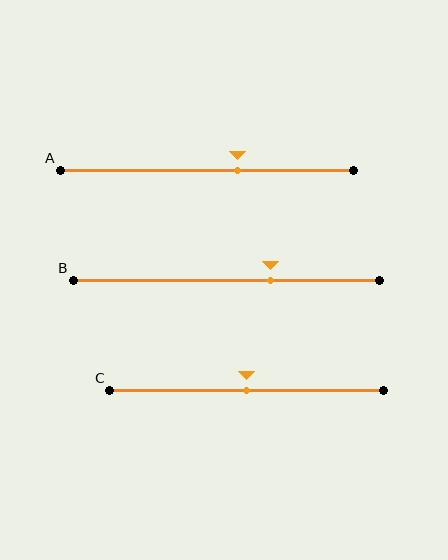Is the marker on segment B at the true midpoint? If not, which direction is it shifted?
No, the marker on segment B is shifted to the right by about 14% of the segment length.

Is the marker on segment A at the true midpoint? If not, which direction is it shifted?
No, the marker on segment A is shifted to the right by about 10% of the segment length.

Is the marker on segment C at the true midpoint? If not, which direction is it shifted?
Yes, the marker on segment C is at the true midpoint.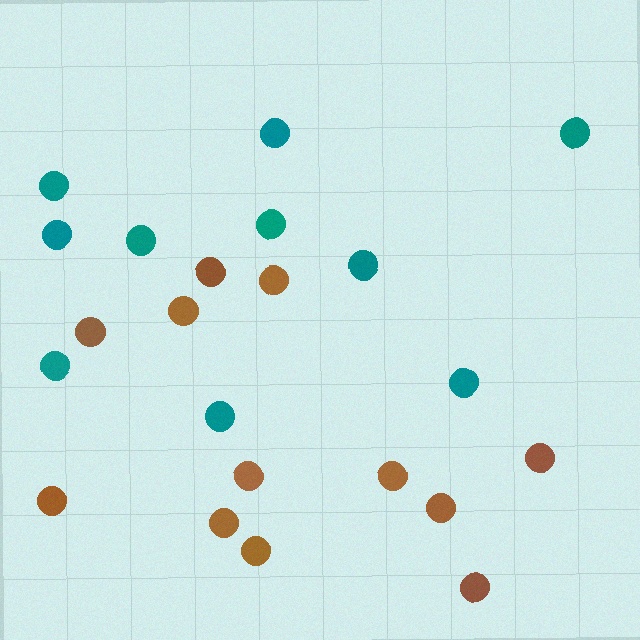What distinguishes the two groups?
There are 2 groups: one group of brown circles (12) and one group of teal circles (10).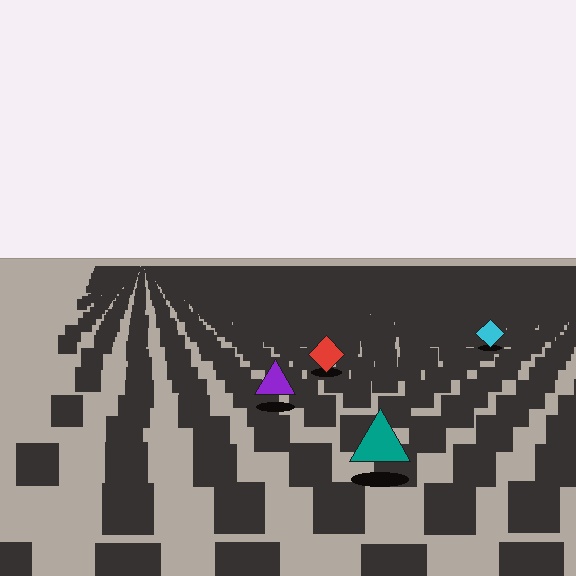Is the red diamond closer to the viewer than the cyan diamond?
Yes. The red diamond is closer — you can tell from the texture gradient: the ground texture is coarser near it.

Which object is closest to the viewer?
The teal triangle is closest. The texture marks near it are larger and more spread out.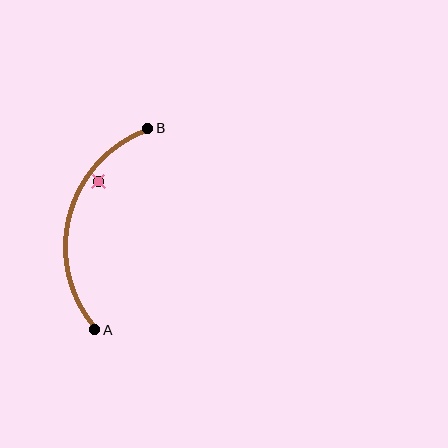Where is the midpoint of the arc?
The arc midpoint is the point on the curve farthest from the straight line joining A and B. It sits to the left of that line.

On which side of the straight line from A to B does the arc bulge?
The arc bulges to the left of the straight line connecting A and B.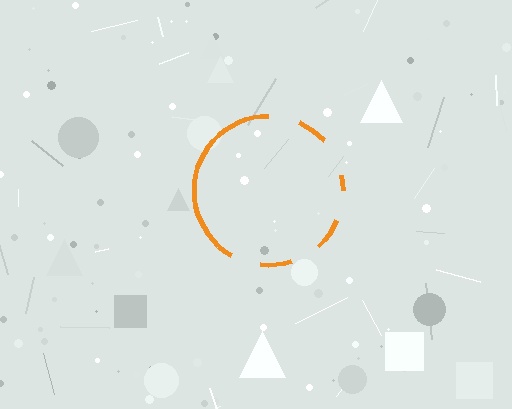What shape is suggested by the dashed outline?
The dashed outline suggests a circle.